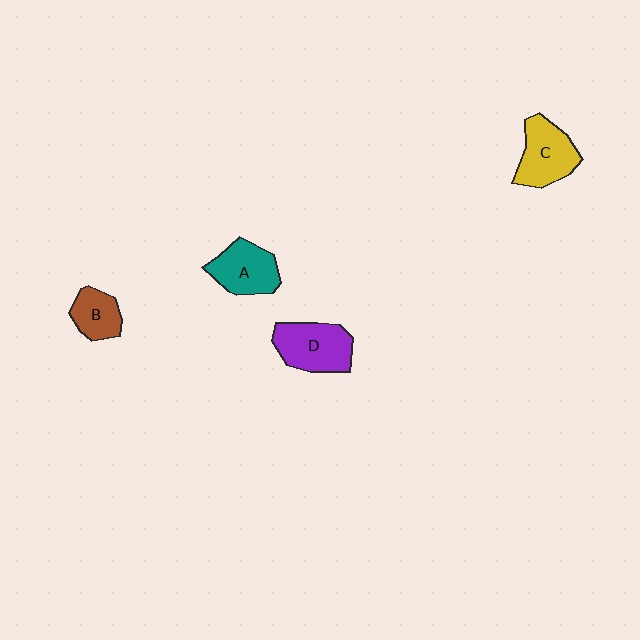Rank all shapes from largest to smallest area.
From largest to smallest: D (purple), C (yellow), A (teal), B (brown).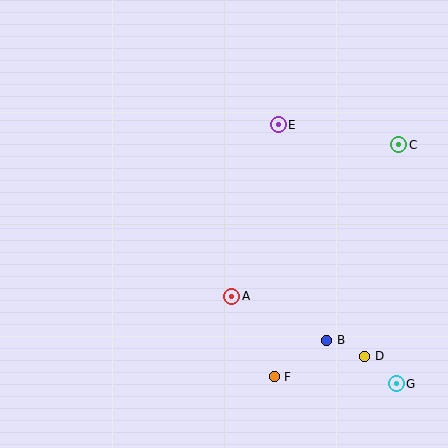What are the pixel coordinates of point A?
Point A is at (232, 296).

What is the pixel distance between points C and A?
The distance between C and A is 226 pixels.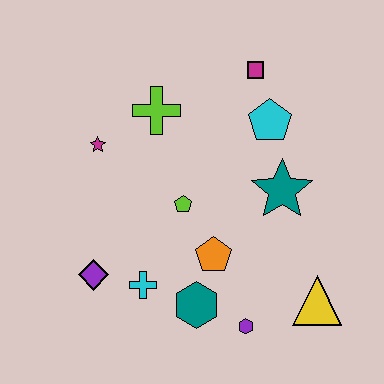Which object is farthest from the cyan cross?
The magenta square is farthest from the cyan cross.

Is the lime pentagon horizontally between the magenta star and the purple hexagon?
Yes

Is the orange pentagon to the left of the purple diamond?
No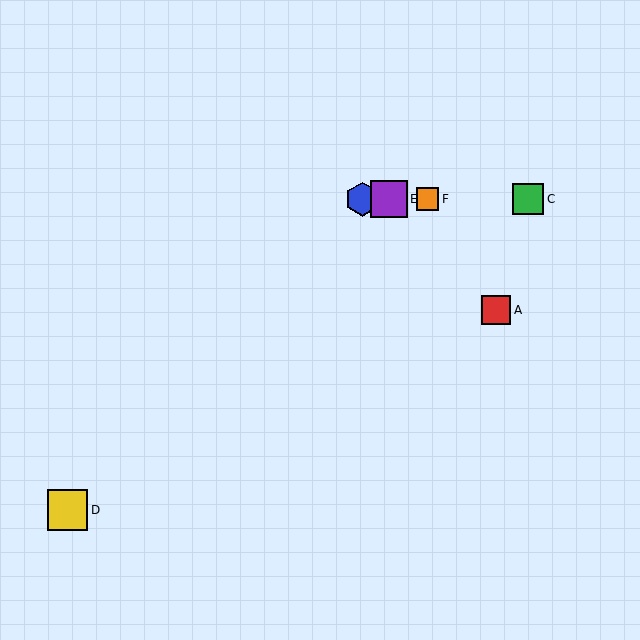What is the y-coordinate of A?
Object A is at y≈310.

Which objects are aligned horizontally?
Objects B, C, E, F are aligned horizontally.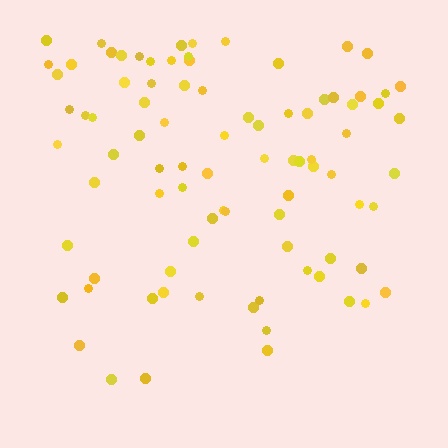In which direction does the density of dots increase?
From bottom to top, with the top side densest.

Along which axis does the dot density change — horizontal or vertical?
Vertical.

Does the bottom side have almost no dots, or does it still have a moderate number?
Still a moderate number, just noticeably fewer than the top.